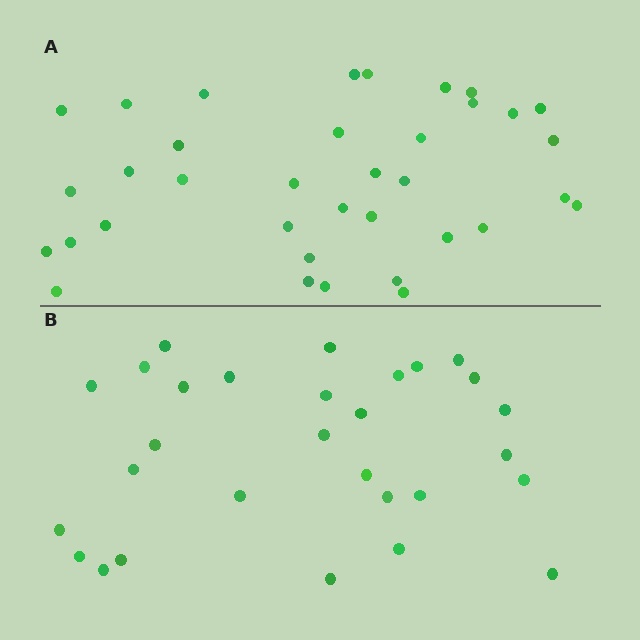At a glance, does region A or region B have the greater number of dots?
Region A (the top region) has more dots.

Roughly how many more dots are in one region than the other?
Region A has roughly 8 or so more dots than region B.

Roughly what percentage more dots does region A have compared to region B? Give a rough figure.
About 25% more.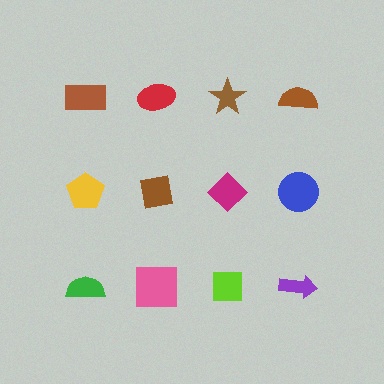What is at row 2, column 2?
A brown square.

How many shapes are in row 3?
4 shapes.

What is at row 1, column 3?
A brown star.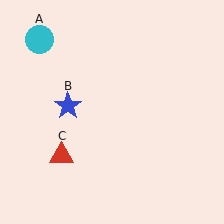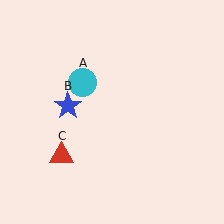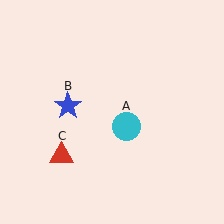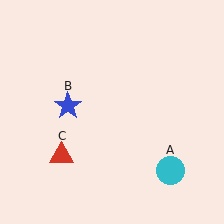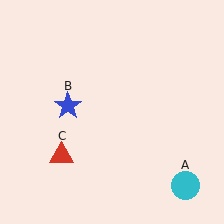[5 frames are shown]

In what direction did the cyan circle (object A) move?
The cyan circle (object A) moved down and to the right.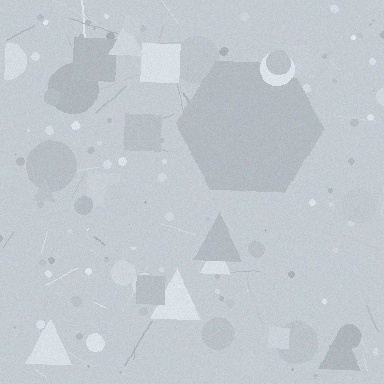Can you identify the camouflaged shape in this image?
The camouflaged shape is a hexagon.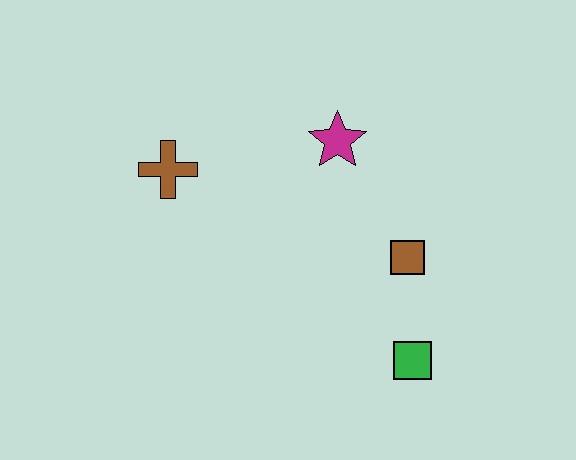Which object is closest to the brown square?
The green square is closest to the brown square.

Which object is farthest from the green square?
The brown cross is farthest from the green square.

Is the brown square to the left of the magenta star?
No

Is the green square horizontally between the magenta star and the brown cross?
No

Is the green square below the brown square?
Yes